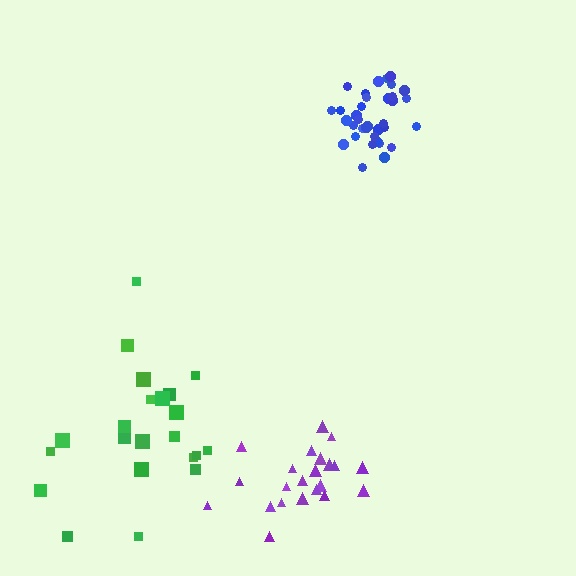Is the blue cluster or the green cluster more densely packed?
Blue.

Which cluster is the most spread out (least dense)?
Green.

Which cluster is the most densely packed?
Blue.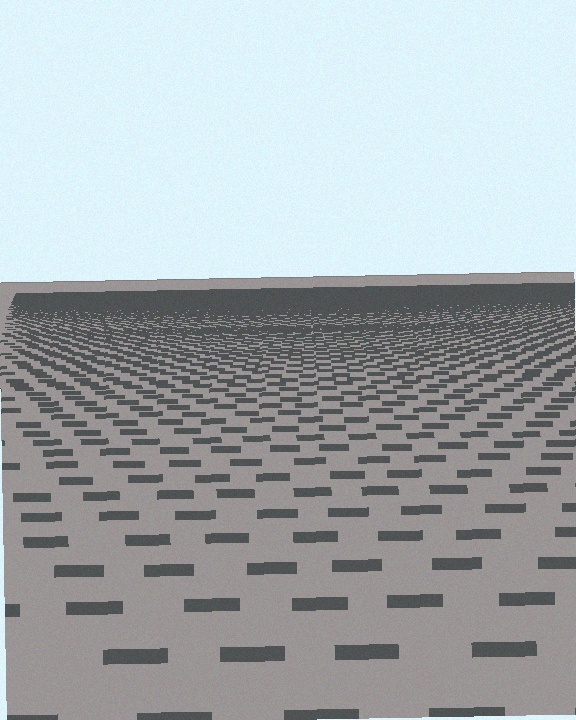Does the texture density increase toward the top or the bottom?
Density increases toward the top.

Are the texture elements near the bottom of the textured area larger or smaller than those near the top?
Larger. Near the bottom, elements are closer to the viewer and appear at a bigger on-screen size.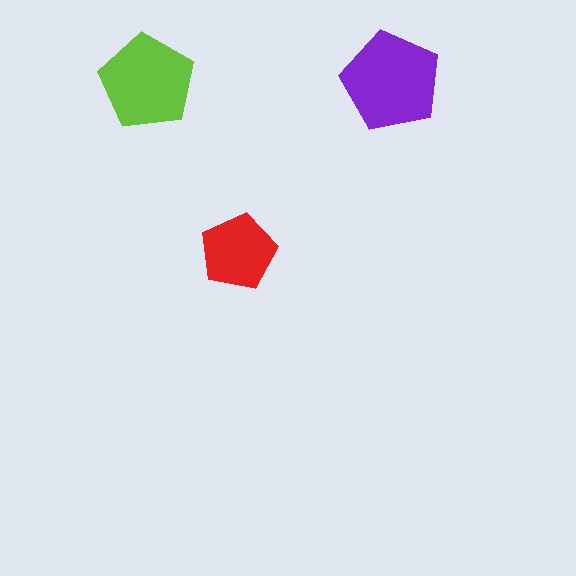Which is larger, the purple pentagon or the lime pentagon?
The purple one.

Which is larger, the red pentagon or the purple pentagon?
The purple one.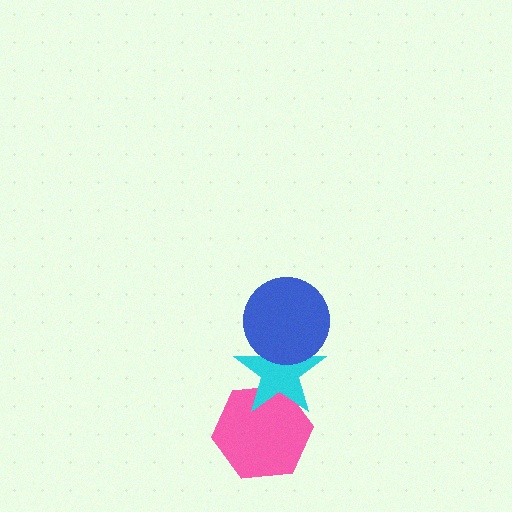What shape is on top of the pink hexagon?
The cyan star is on top of the pink hexagon.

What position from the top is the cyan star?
The cyan star is 2nd from the top.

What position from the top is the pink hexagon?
The pink hexagon is 3rd from the top.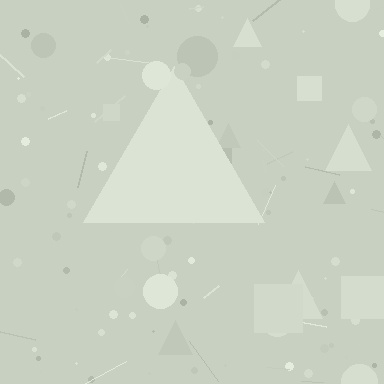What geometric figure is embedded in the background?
A triangle is embedded in the background.